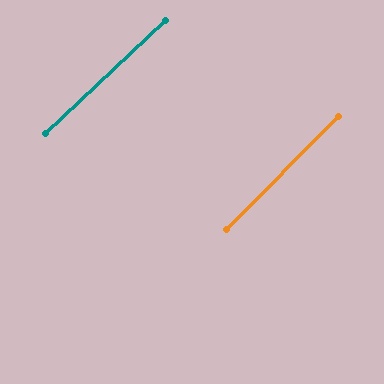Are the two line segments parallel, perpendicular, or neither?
Parallel — their directions differ by only 1.9°.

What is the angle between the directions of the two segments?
Approximately 2 degrees.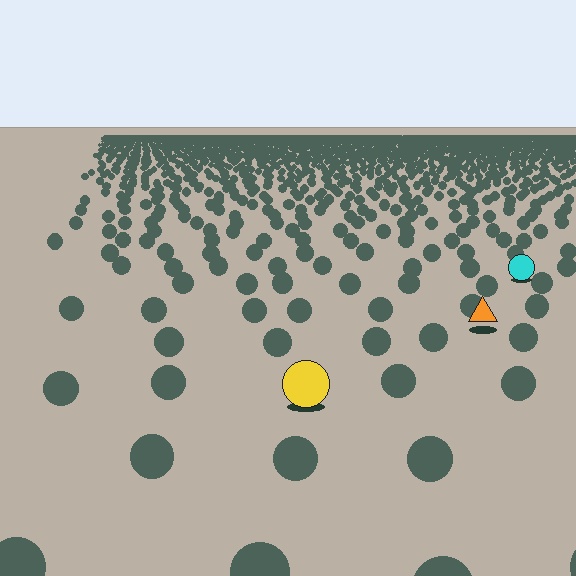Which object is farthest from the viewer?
The cyan circle is farthest from the viewer. It appears smaller and the ground texture around it is denser.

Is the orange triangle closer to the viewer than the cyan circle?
Yes. The orange triangle is closer — you can tell from the texture gradient: the ground texture is coarser near it.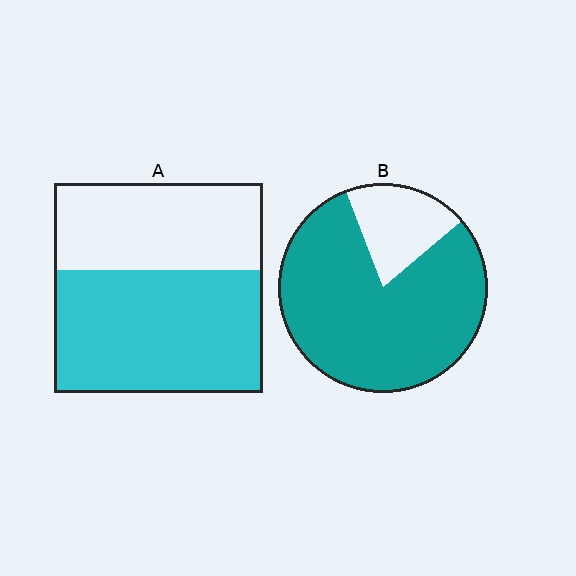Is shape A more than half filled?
Yes.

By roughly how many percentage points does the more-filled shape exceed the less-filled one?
By roughly 20 percentage points (B over A).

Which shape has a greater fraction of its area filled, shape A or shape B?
Shape B.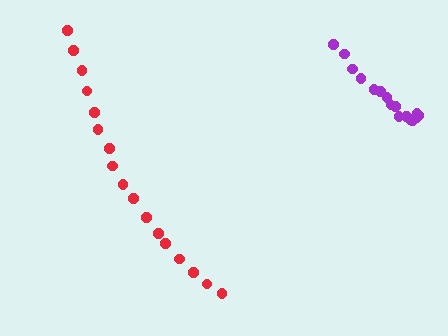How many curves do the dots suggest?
There are 2 distinct paths.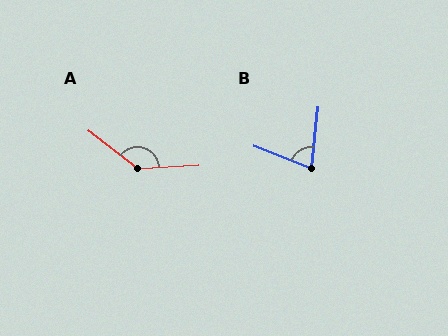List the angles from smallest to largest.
B (75°), A (140°).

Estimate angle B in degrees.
Approximately 75 degrees.